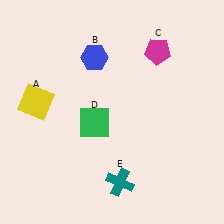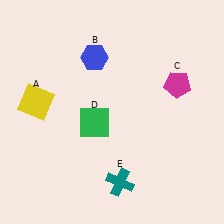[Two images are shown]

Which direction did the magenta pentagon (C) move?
The magenta pentagon (C) moved down.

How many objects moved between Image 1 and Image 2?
1 object moved between the two images.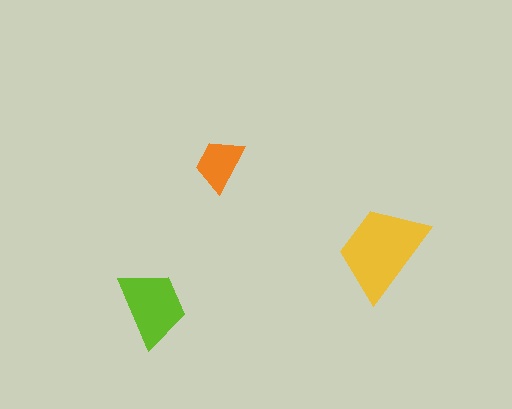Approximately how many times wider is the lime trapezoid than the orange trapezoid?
About 1.5 times wider.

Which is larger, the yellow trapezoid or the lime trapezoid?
The yellow one.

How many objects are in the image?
There are 3 objects in the image.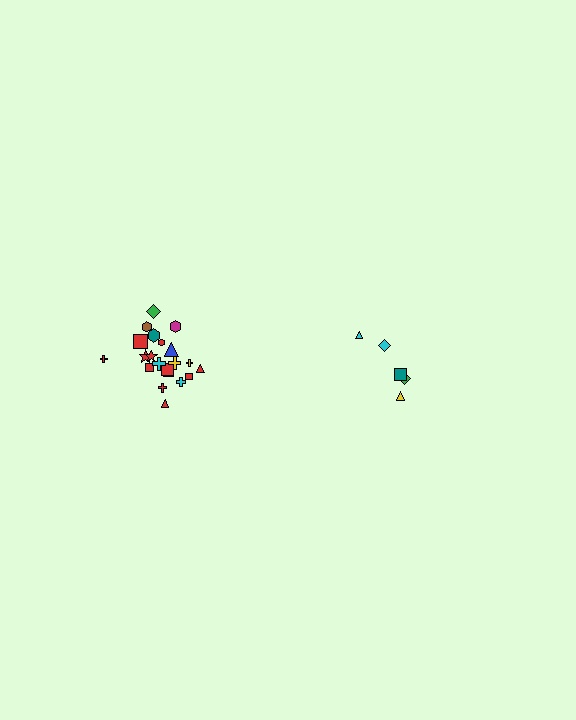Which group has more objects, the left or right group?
The left group.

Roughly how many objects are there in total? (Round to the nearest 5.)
Roughly 25 objects in total.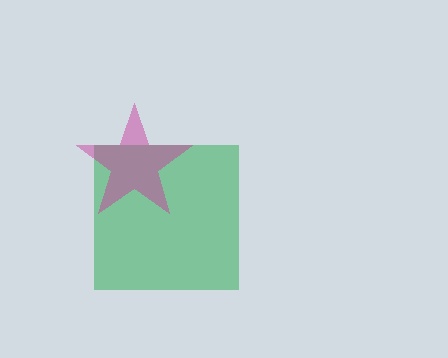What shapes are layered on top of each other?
The layered shapes are: a green square, a magenta star.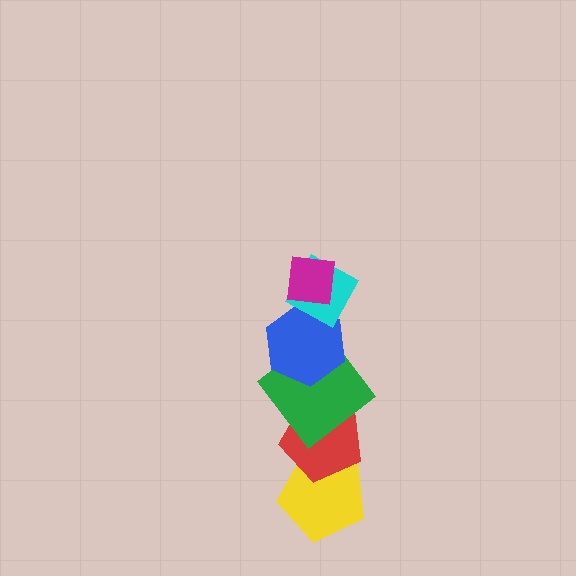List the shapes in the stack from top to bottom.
From top to bottom: the magenta square, the cyan diamond, the blue hexagon, the green diamond, the red pentagon, the yellow pentagon.